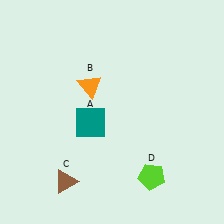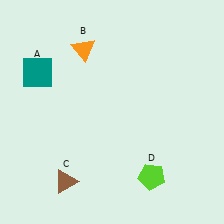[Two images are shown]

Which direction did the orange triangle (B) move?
The orange triangle (B) moved up.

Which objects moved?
The objects that moved are: the teal square (A), the orange triangle (B).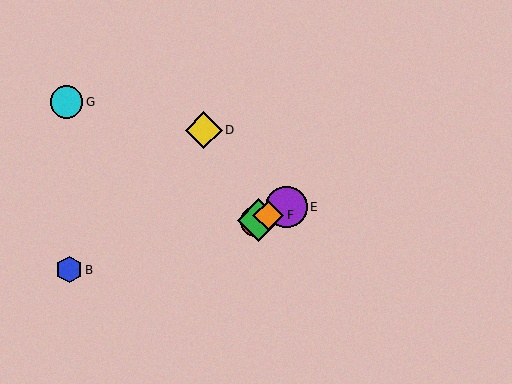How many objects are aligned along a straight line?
4 objects (A, C, E, F) are aligned along a straight line.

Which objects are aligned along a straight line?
Objects A, C, E, F are aligned along a straight line.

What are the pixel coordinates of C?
Object C is at (258, 220).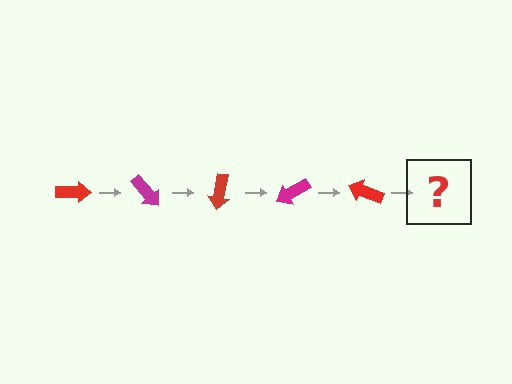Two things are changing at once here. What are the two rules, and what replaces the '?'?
The two rules are that it rotates 50 degrees each step and the color cycles through red and magenta. The '?' should be a magenta arrow, rotated 250 degrees from the start.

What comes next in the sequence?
The next element should be a magenta arrow, rotated 250 degrees from the start.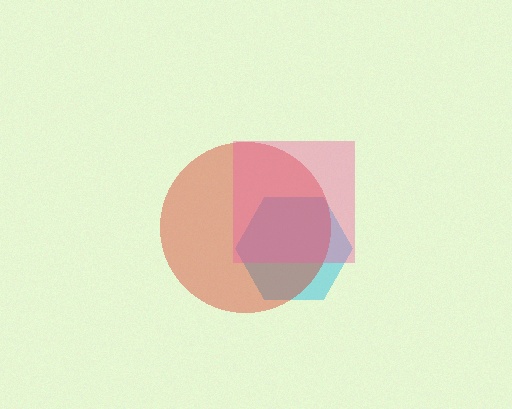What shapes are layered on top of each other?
The layered shapes are: a cyan hexagon, a red circle, a pink square.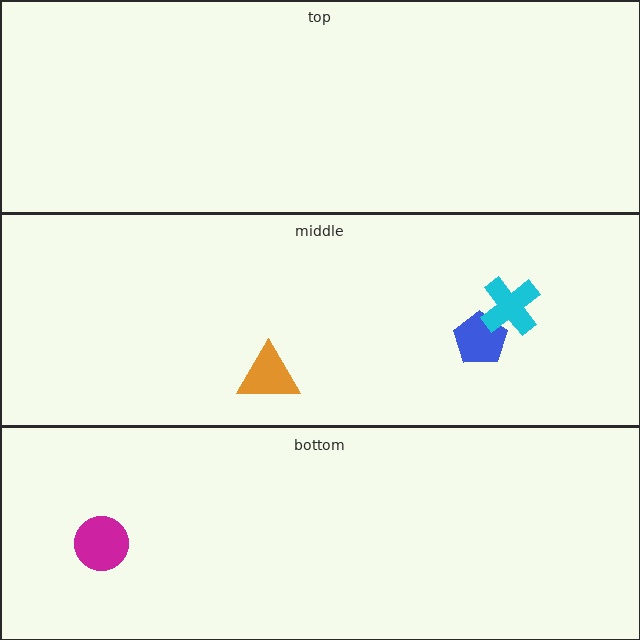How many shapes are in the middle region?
3.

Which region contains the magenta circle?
The bottom region.